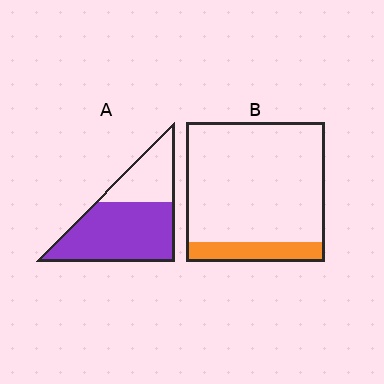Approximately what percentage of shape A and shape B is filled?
A is approximately 65% and B is approximately 15%.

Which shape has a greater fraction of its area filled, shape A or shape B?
Shape A.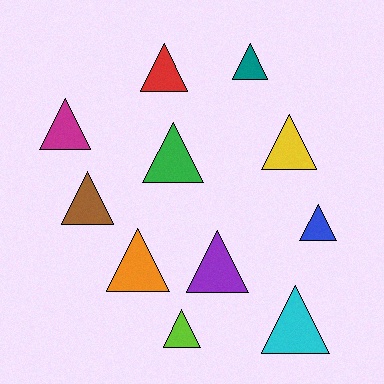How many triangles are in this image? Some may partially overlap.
There are 11 triangles.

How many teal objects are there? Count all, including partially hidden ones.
There is 1 teal object.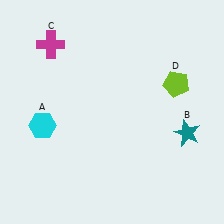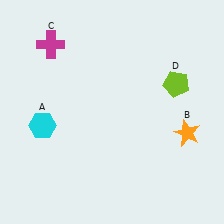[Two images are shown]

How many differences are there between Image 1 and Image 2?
There is 1 difference between the two images.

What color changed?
The star (B) changed from teal in Image 1 to orange in Image 2.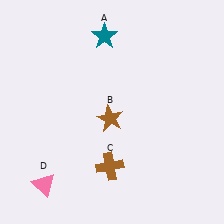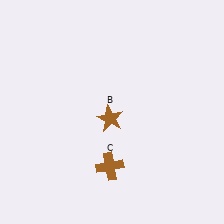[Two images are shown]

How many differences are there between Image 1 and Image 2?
There are 2 differences between the two images.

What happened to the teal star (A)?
The teal star (A) was removed in Image 2. It was in the top-left area of Image 1.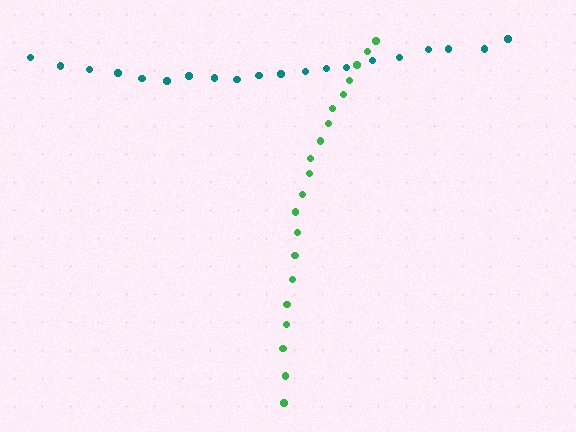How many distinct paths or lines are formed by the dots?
There are 2 distinct paths.